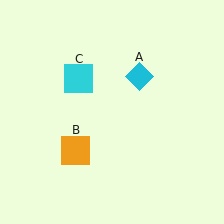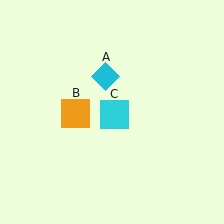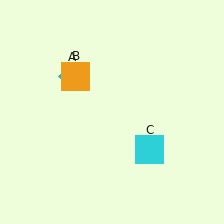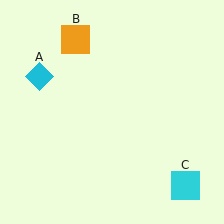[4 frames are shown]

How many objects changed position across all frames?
3 objects changed position: cyan diamond (object A), orange square (object B), cyan square (object C).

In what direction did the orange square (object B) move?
The orange square (object B) moved up.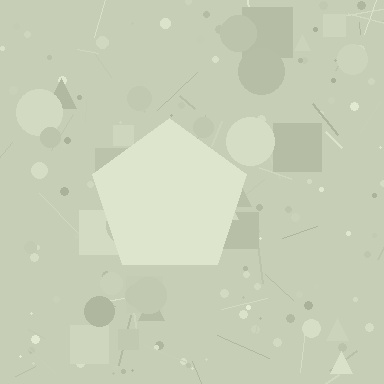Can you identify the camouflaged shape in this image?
The camouflaged shape is a pentagon.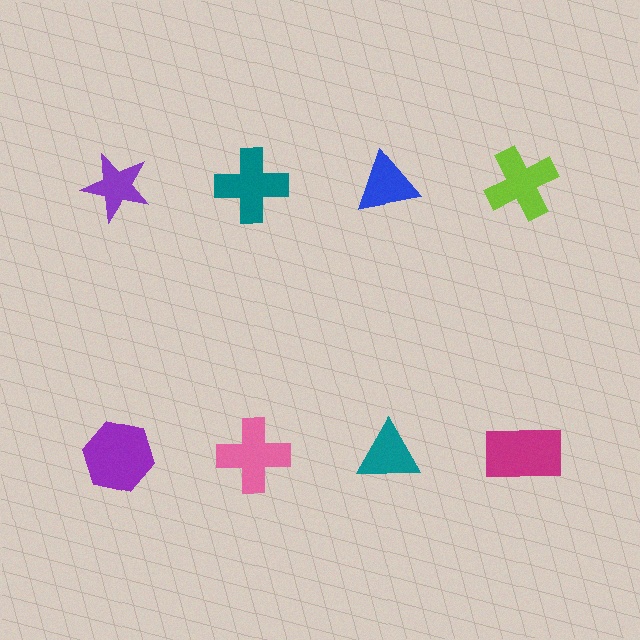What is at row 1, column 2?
A teal cross.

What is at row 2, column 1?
A purple hexagon.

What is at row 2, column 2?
A pink cross.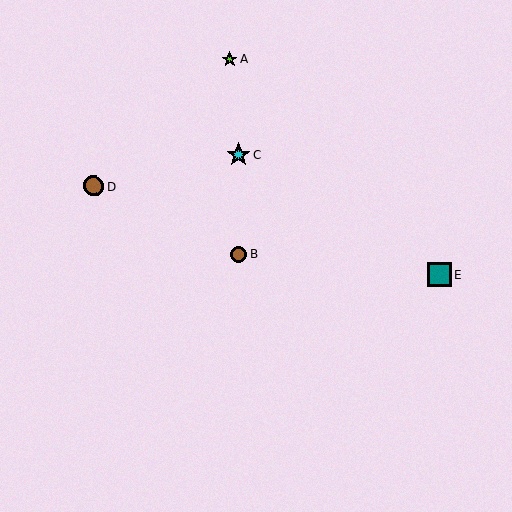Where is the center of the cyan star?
The center of the cyan star is at (239, 155).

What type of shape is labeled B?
Shape B is a brown circle.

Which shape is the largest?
The teal square (labeled E) is the largest.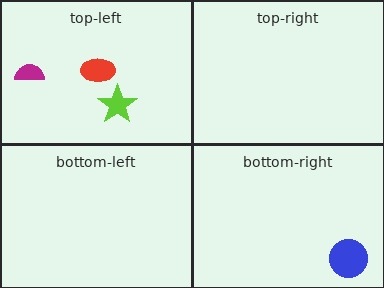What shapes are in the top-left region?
The magenta semicircle, the red ellipse, the lime star.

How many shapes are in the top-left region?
3.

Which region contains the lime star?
The top-left region.